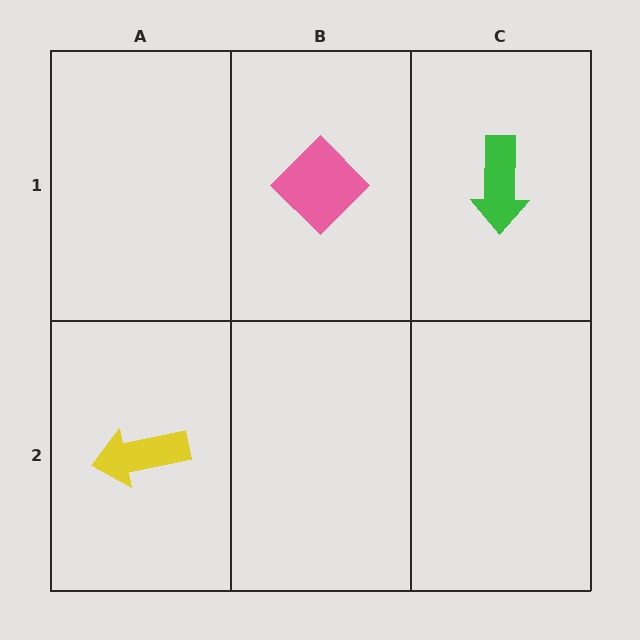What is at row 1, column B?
A pink diamond.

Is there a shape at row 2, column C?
No, that cell is empty.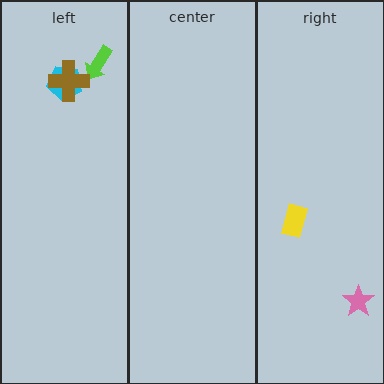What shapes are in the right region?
The yellow rectangle, the pink star.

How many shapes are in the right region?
2.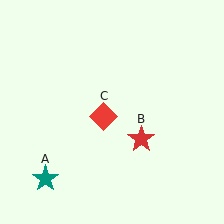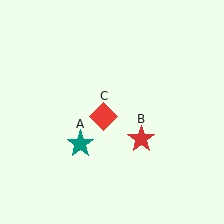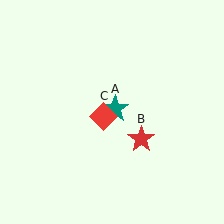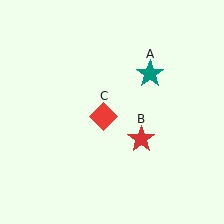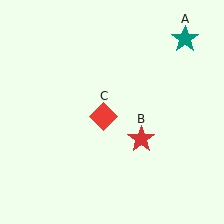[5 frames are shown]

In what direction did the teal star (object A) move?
The teal star (object A) moved up and to the right.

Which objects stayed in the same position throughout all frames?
Red star (object B) and red diamond (object C) remained stationary.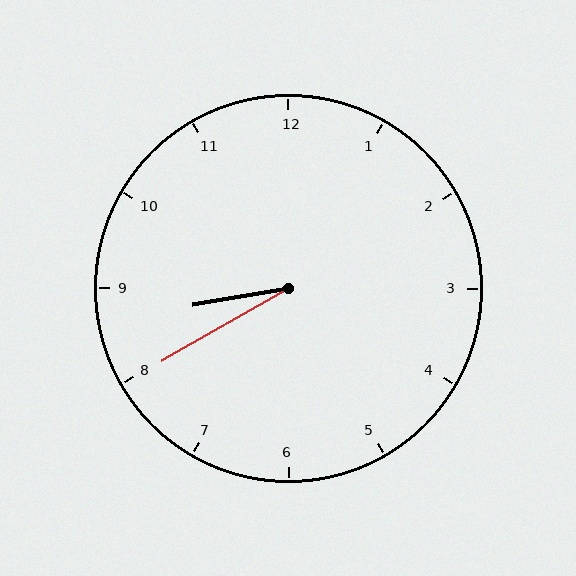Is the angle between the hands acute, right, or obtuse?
It is acute.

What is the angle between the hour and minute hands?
Approximately 20 degrees.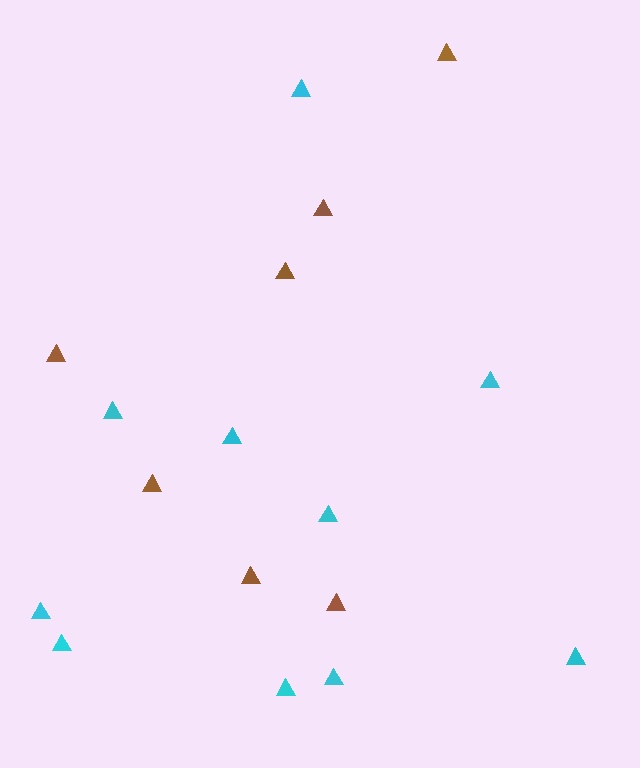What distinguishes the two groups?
There are 2 groups: one group of brown triangles (7) and one group of cyan triangles (10).